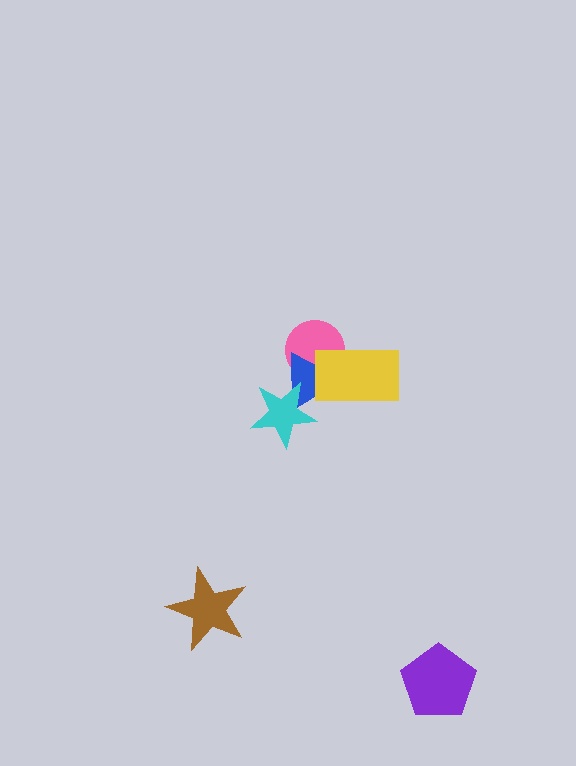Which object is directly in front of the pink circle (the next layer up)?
The blue triangle is directly in front of the pink circle.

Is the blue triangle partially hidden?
Yes, it is partially covered by another shape.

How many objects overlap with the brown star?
0 objects overlap with the brown star.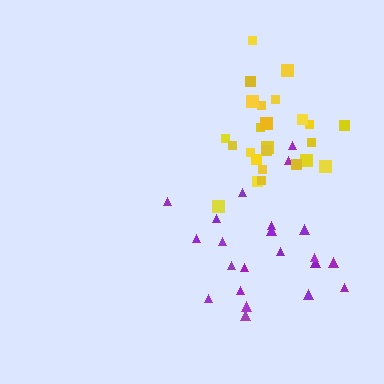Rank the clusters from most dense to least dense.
yellow, purple.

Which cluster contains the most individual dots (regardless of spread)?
Yellow (25).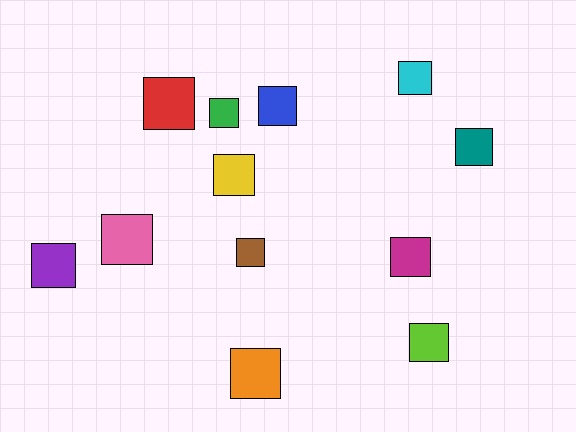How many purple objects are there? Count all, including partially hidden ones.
There is 1 purple object.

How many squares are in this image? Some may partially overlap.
There are 12 squares.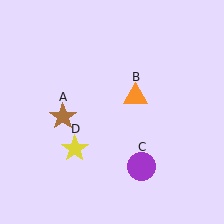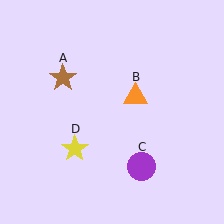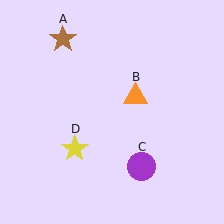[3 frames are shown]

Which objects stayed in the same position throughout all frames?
Orange triangle (object B) and purple circle (object C) and yellow star (object D) remained stationary.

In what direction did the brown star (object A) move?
The brown star (object A) moved up.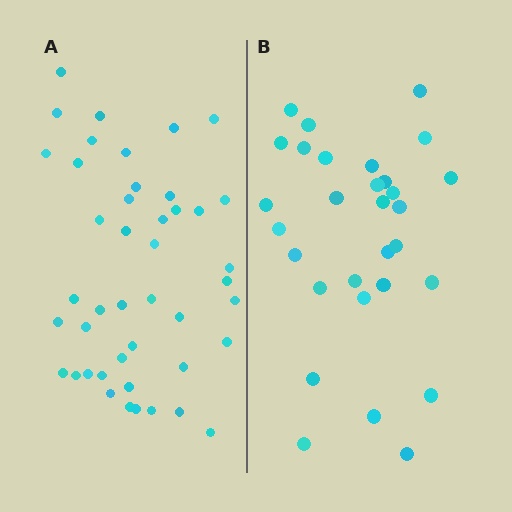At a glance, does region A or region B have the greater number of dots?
Region A (the left region) has more dots.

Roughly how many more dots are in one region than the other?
Region A has approximately 15 more dots than region B.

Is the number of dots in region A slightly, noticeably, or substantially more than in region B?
Region A has substantially more. The ratio is roughly 1.5 to 1.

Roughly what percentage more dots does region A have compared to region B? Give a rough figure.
About 45% more.